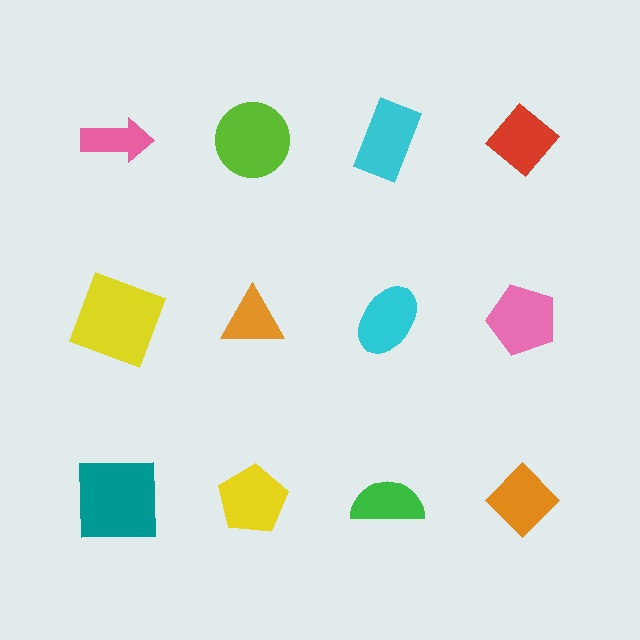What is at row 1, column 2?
A lime circle.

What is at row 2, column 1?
A yellow square.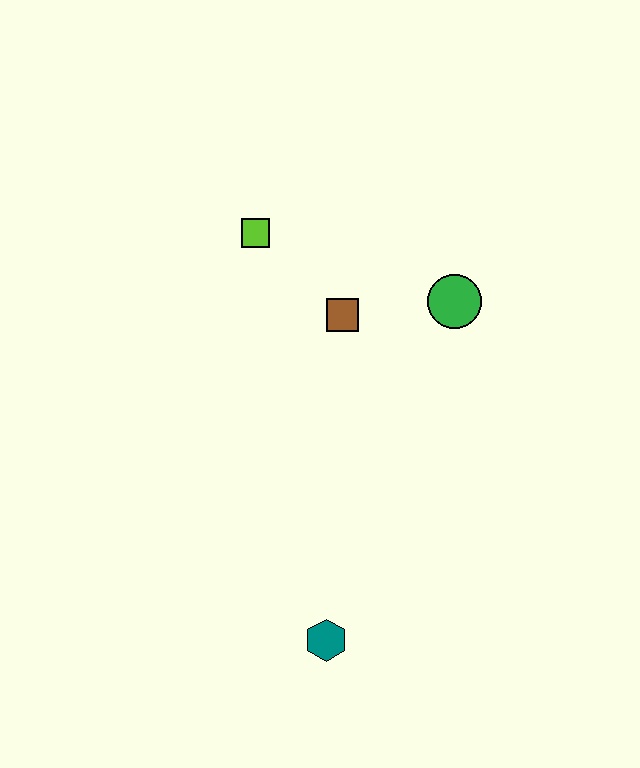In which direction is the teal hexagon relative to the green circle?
The teal hexagon is below the green circle.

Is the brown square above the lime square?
No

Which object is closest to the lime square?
The brown square is closest to the lime square.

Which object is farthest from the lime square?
The teal hexagon is farthest from the lime square.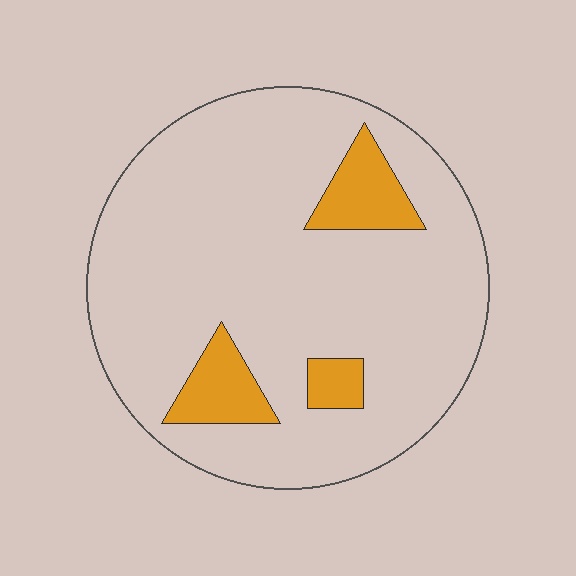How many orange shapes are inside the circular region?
3.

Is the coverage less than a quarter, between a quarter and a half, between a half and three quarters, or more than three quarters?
Less than a quarter.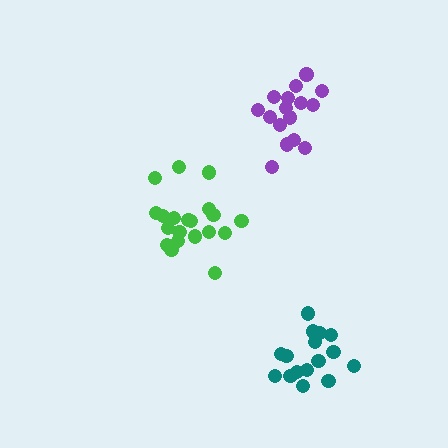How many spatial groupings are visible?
There are 3 spatial groupings.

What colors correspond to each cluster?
The clusters are colored: teal, green, purple.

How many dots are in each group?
Group 1: 16 dots, Group 2: 20 dots, Group 3: 16 dots (52 total).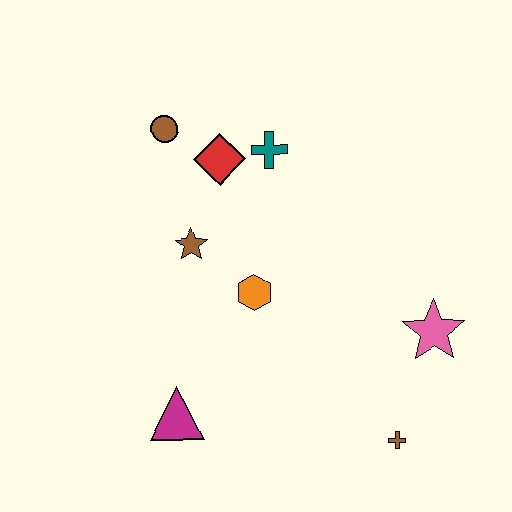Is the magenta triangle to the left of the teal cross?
Yes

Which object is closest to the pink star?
The brown cross is closest to the pink star.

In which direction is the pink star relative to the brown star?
The pink star is to the right of the brown star.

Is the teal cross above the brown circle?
No